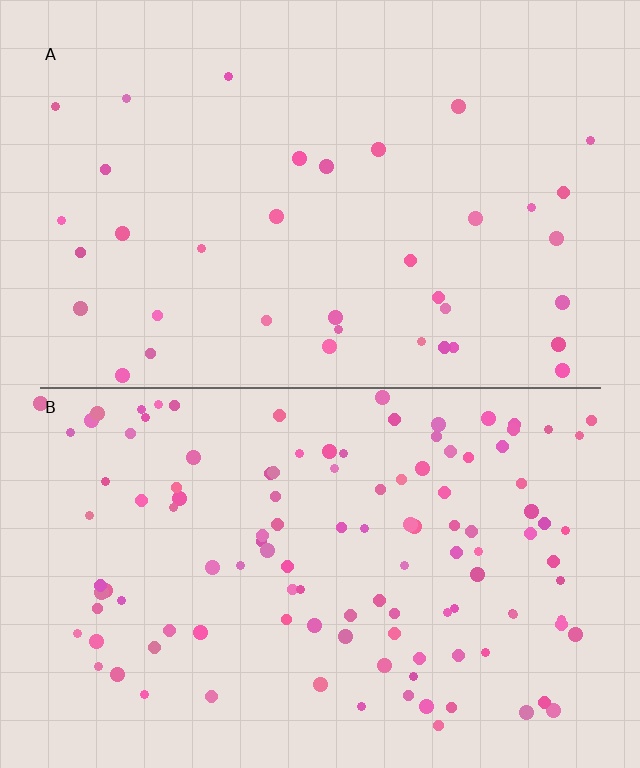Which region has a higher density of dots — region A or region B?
B (the bottom).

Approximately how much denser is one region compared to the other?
Approximately 3.2× — region B over region A.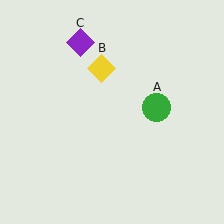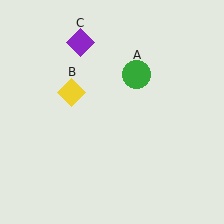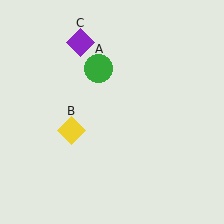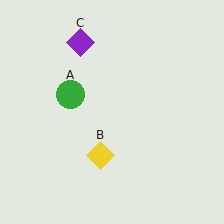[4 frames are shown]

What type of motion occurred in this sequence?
The green circle (object A), yellow diamond (object B) rotated counterclockwise around the center of the scene.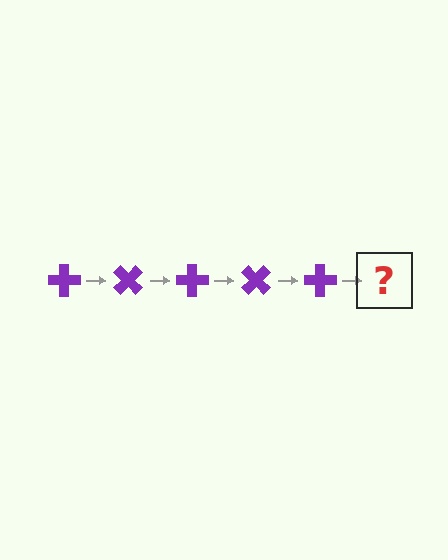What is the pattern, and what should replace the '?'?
The pattern is that the cross rotates 45 degrees each step. The '?' should be a purple cross rotated 225 degrees.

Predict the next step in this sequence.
The next step is a purple cross rotated 225 degrees.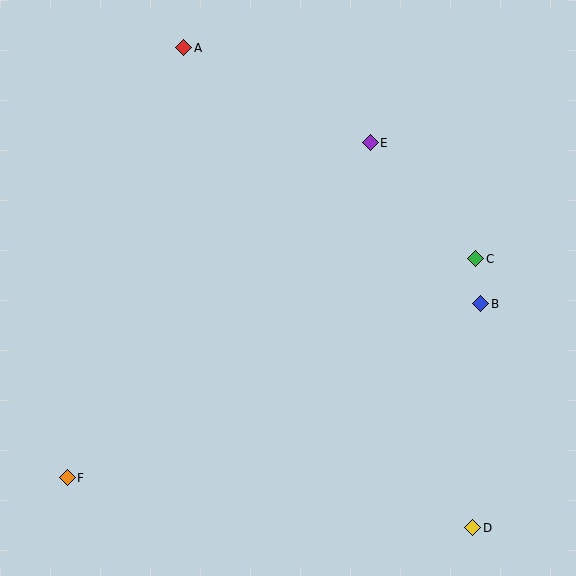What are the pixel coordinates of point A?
Point A is at (184, 48).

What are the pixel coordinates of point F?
Point F is at (67, 478).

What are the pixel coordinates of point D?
Point D is at (473, 528).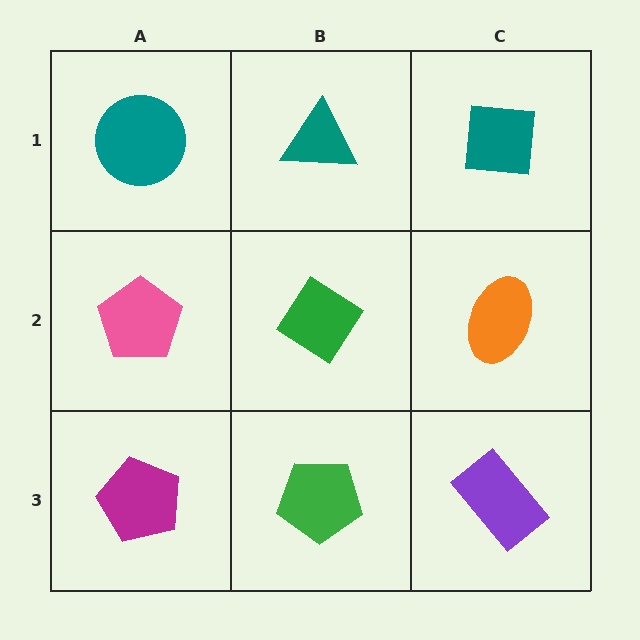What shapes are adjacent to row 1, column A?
A pink pentagon (row 2, column A), a teal triangle (row 1, column B).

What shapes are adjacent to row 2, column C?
A teal square (row 1, column C), a purple rectangle (row 3, column C), a green diamond (row 2, column B).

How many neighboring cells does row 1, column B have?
3.